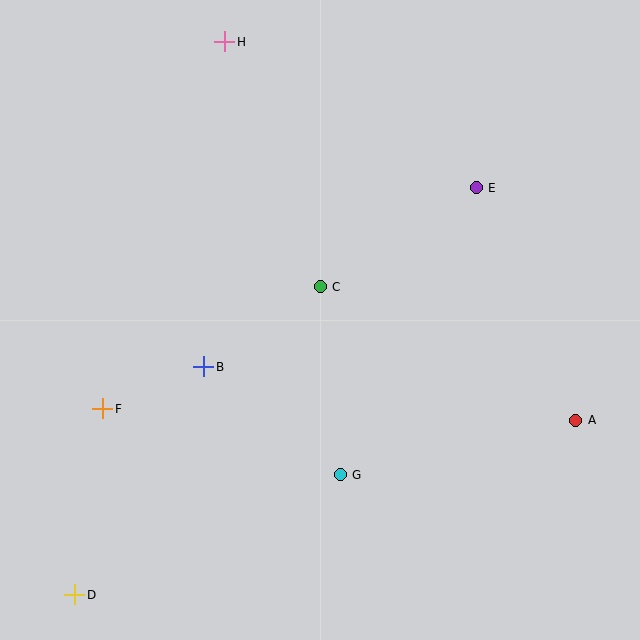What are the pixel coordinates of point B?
Point B is at (204, 367).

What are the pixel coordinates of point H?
Point H is at (225, 42).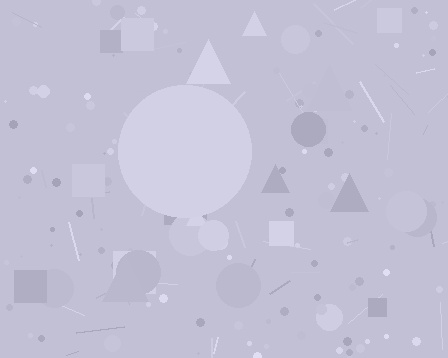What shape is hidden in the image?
A circle is hidden in the image.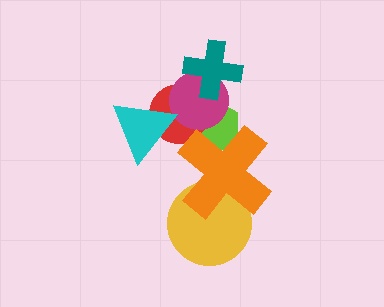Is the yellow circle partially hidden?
Yes, it is partially covered by another shape.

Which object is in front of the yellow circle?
The orange cross is in front of the yellow circle.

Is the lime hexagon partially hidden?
Yes, it is partially covered by another shape.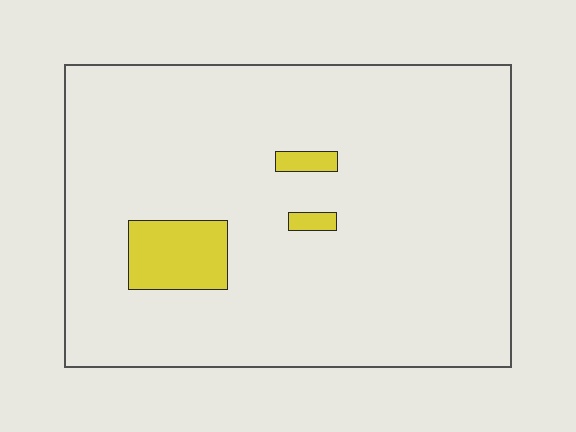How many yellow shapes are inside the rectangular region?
3.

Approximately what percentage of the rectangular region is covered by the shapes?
Approximately 5%.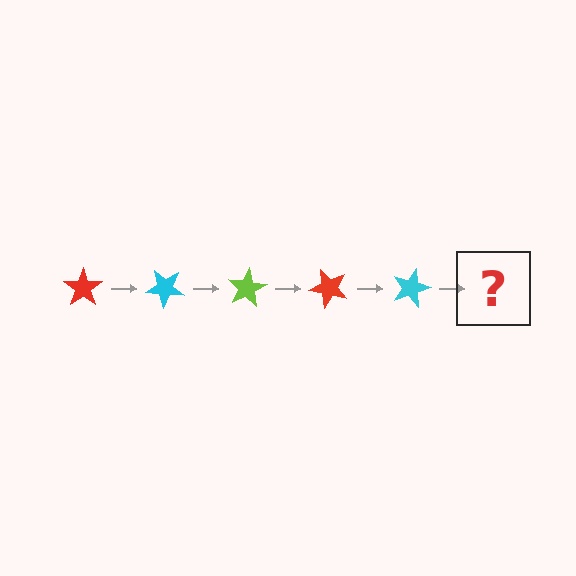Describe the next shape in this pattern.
It should be a lime star, rotated 200 degrees from the start.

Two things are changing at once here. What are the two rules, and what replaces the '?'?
The two rules are that it rotates 40 degrees each step and the color cycles through red, cyan, and lime. The '?' should be a lime star, rotated 200 degrees from the start.